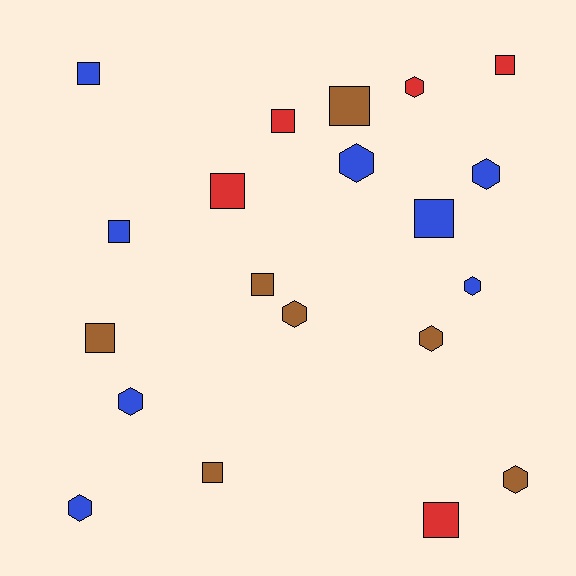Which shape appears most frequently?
Square, with 11 objects.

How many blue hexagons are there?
There are 5 blue hexagons.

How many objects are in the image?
There are 20 objects.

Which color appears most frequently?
Blue, with 8 objects.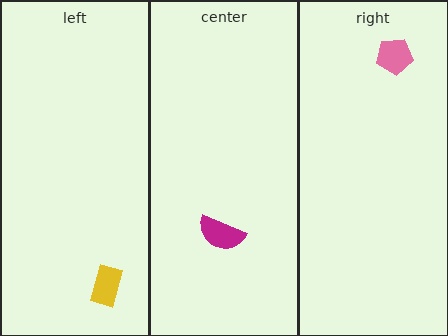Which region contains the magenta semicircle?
The center region.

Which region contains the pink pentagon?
The right region.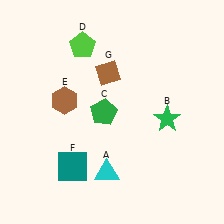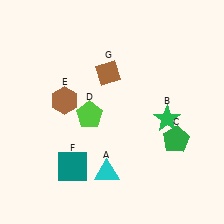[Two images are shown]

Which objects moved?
The objects that moved are: the green pentagon (C), the lime pentagon (D).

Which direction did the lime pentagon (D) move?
The lime pentagon (D) moved down.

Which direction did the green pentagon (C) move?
The green pentagon (C) moved right.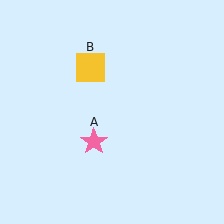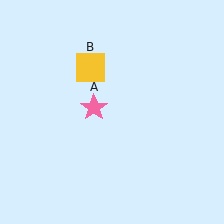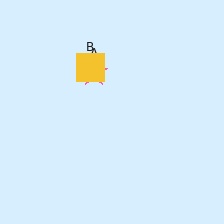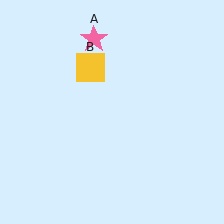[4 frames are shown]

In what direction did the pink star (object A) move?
The pink star (object A) moved up.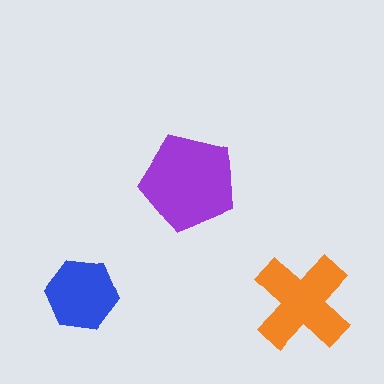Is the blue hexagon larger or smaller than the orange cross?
Smaller.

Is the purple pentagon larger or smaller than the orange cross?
Larger.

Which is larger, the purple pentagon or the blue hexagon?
The purple pentagon.